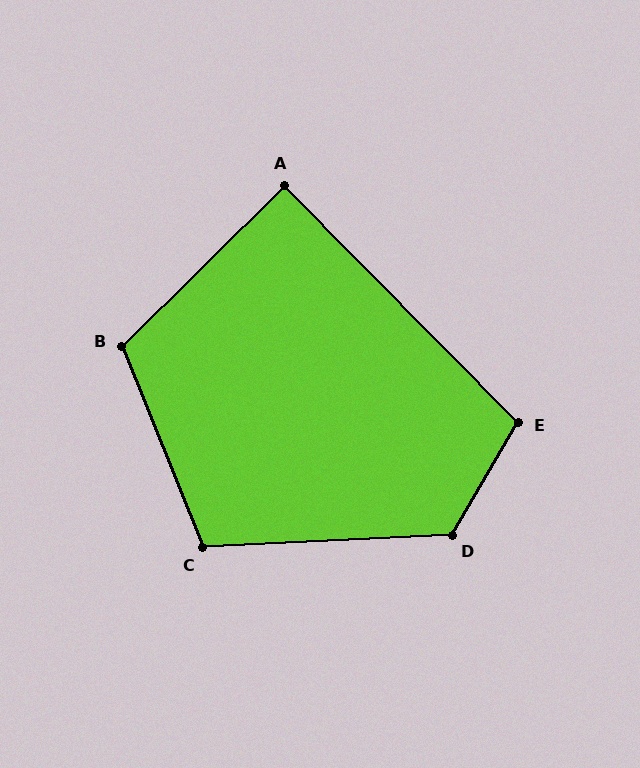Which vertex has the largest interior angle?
D, at approximately 123 degrees.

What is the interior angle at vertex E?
Approximately 105 degrees (obtuse).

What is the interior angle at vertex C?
Approximately 109 degrees (obtuse).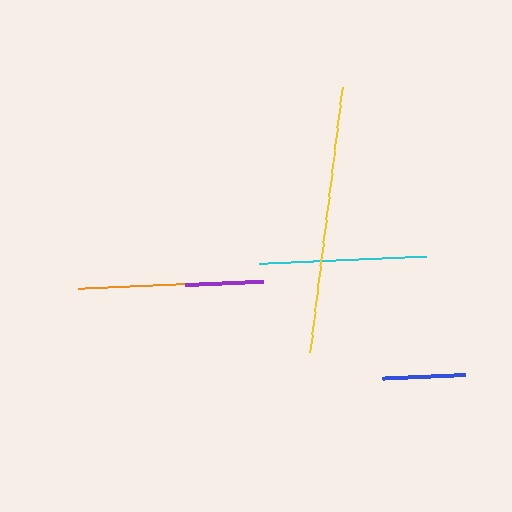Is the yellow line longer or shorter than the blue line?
The yellow line is longer than the blue line.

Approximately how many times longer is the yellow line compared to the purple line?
The yellow line is approximately 3.4 times the length of the purple line.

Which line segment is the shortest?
The purple line is the shortest at approximately 78 pixels.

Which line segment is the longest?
The yellow line is the longest at approximately 266 pixels.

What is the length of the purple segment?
The purple segment is approximately 78 pixels long.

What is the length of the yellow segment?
The yellow segment is approximately 266 pixels long.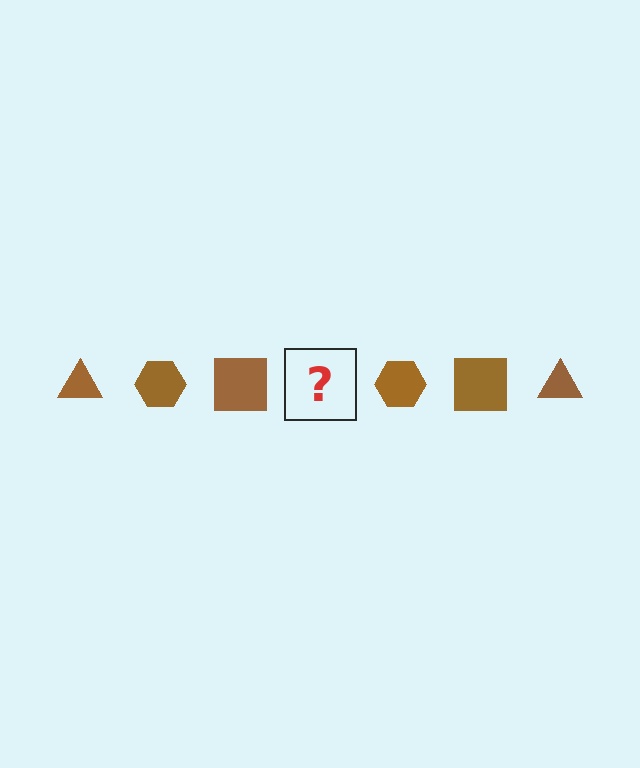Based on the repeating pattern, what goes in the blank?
The blank should be a brown triangle.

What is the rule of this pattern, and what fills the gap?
The rule is that the pattern cycles through triangle, hexagon, square shapes in brown. The gap should be filled with a brown triangle.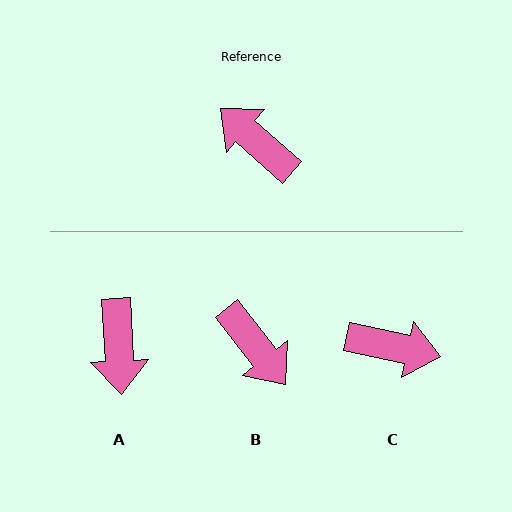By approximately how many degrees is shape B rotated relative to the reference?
Approximately 170 degrees counter-clockwise.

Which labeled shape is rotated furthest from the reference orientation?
B, about 170 degrees away.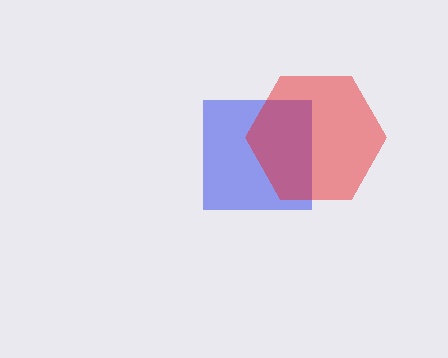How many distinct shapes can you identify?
There are 2 distinct shapes: a blue square, a red hexagon.